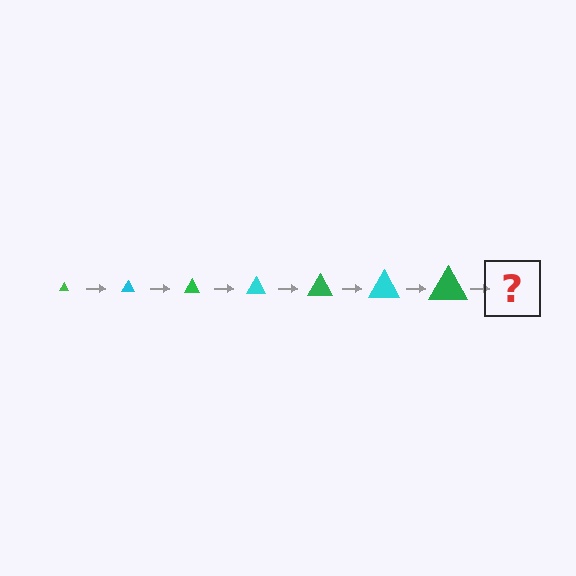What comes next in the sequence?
The next element should be a cyan triangle, larger than the previous one.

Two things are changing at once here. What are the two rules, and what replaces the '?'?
The two rules are that the triangle grows larger each step and the color cycles through green and cyan. The '?' should be a cyan triangle, larger than the previous one.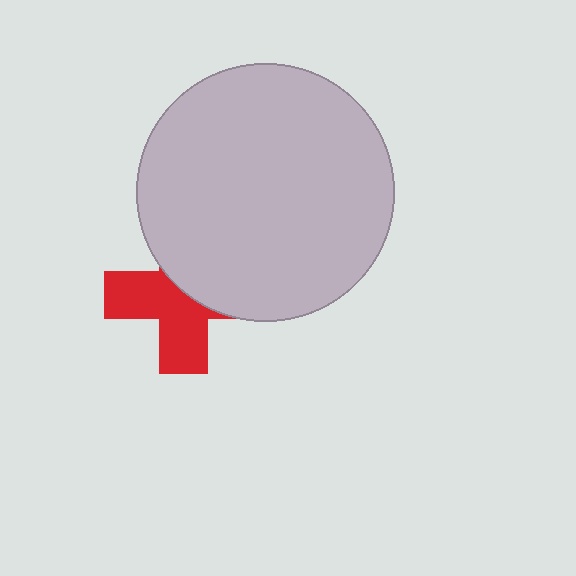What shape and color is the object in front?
The object in front is a light gray circle.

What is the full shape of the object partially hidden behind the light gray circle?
The partially hidden object is a red cross.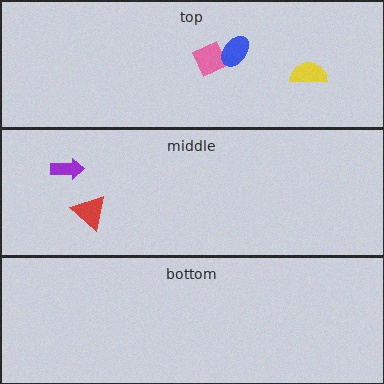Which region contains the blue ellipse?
The top region.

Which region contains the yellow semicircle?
The top region.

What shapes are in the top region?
The yellow semicircle, the pink diamond, the blue ellipse.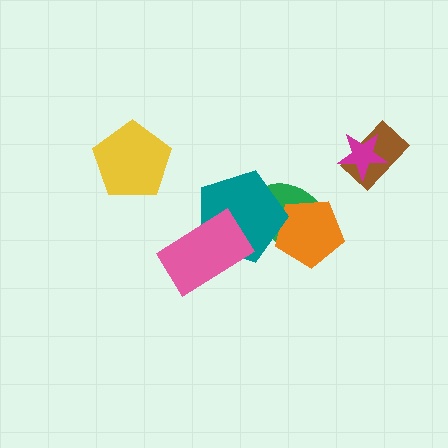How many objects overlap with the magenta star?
1 object overlaps with the magenta star.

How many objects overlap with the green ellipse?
2 objects overlap with the green ellipse.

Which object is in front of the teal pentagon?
The pink rectangle is in front of the teal pentagon.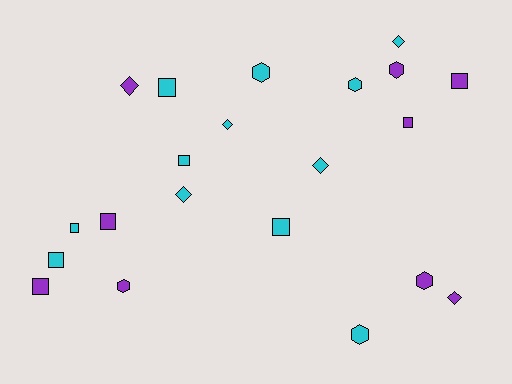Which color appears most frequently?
Cyan, with 12 objects.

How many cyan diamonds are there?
There are 4 cyan diamonds.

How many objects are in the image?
There are 21 objects.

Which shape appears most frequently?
Square, with 9 objects.